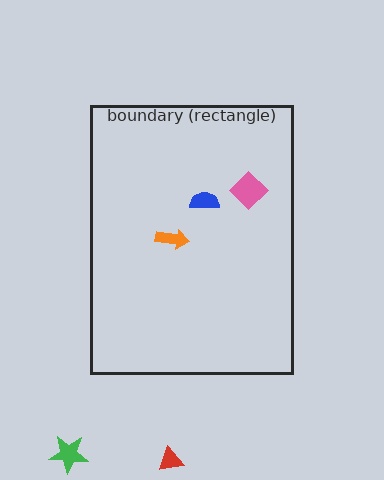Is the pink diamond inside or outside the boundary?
Inside.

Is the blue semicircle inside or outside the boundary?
Inside.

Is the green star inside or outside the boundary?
Outside.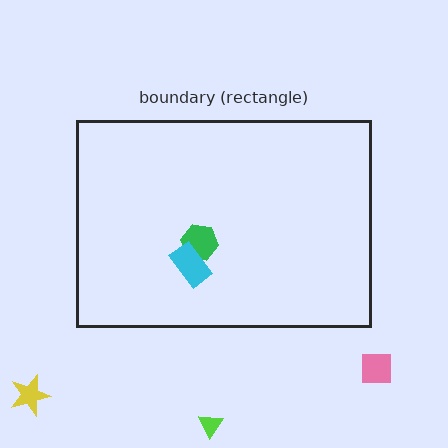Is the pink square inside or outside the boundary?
Outside.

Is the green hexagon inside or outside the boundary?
Inside.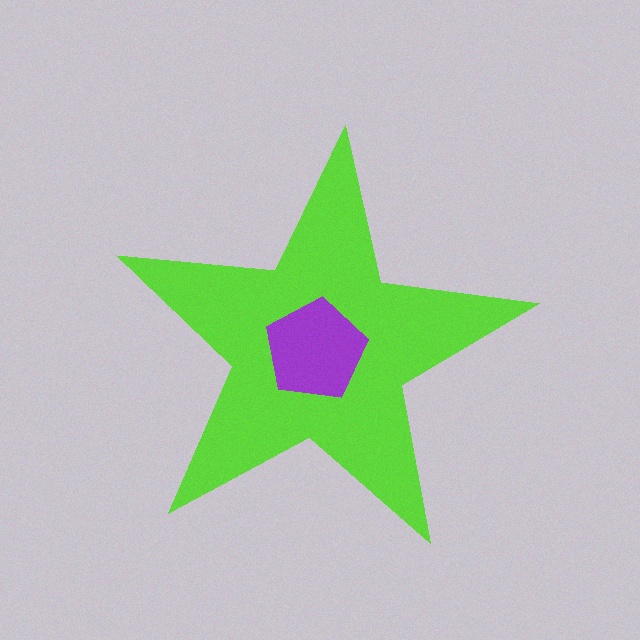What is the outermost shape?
The lime star.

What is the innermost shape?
The purple pentagon.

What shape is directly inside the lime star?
The purple pentagon.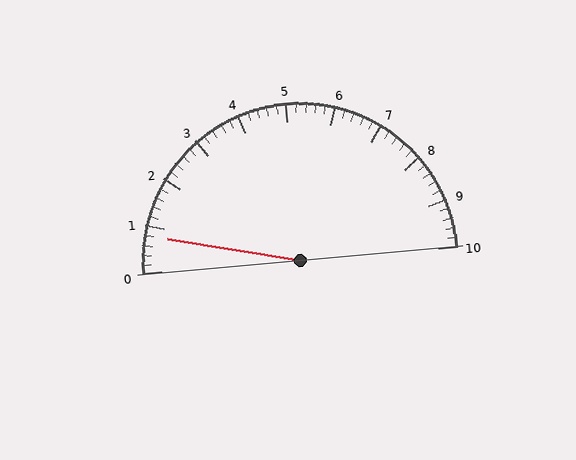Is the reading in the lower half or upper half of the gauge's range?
The reading is in the lower half of the range (0 to 10).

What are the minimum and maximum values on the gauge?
The gauge ranges from 0 to 10.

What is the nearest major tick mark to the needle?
The nearest major tick mark is 1.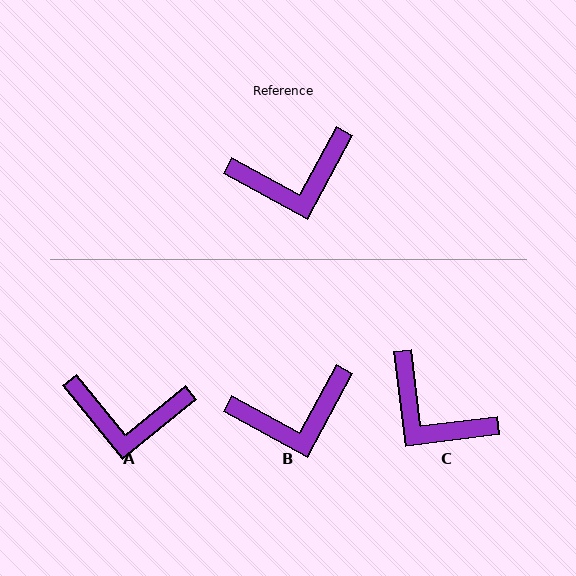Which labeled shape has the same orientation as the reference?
B.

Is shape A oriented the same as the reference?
No, it is off by about 22 degrees.